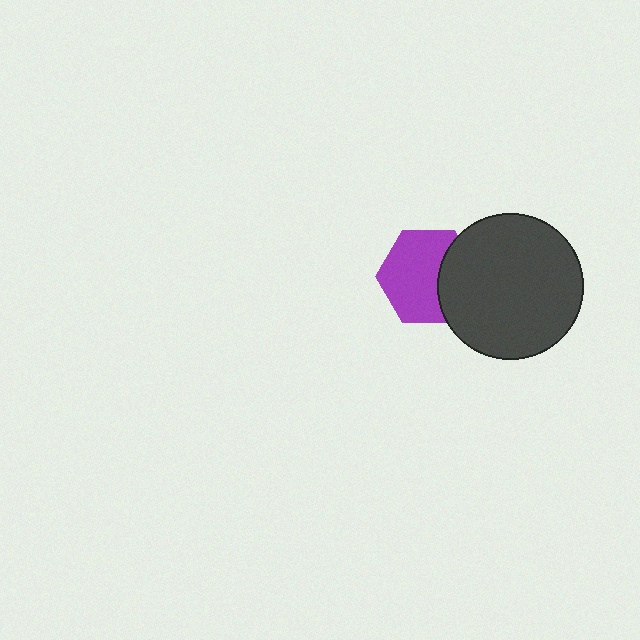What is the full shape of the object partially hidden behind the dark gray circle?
The partially hidden object is a purple hexagon.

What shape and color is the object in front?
The object in front is a dark gray circle.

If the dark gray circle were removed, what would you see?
You would see the complete purple hexagon.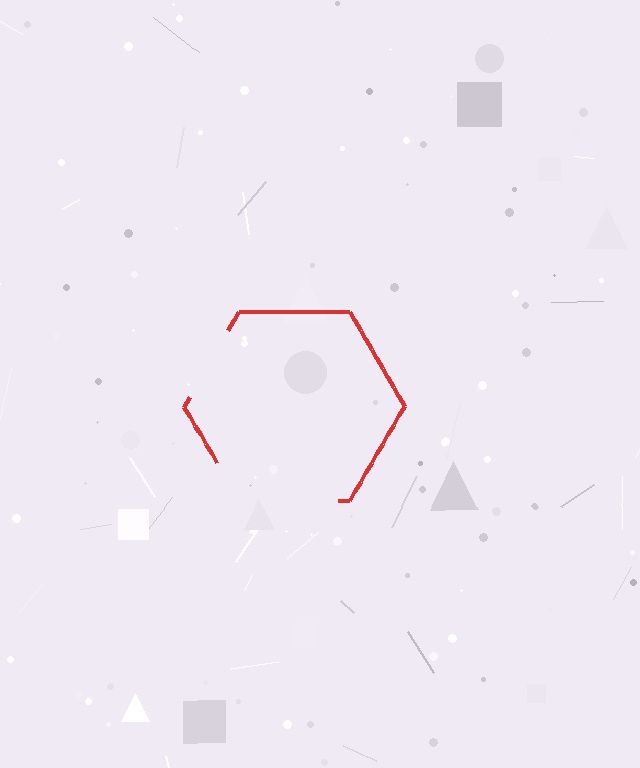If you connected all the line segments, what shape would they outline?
They would outline a hexagon.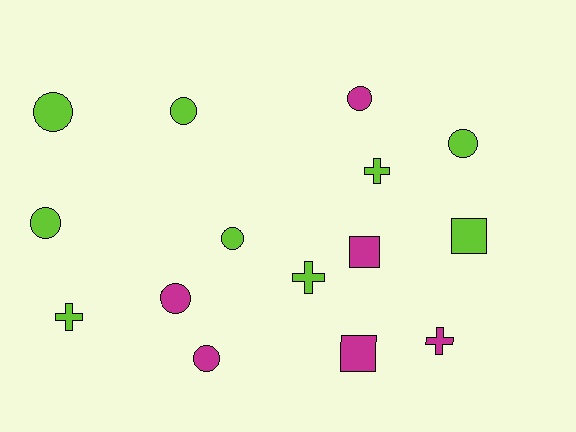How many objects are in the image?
There are 15 objects.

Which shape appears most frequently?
Circle, with 8 objects.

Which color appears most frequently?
Lime, with 9 objects.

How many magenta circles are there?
There are 3 magenta circles.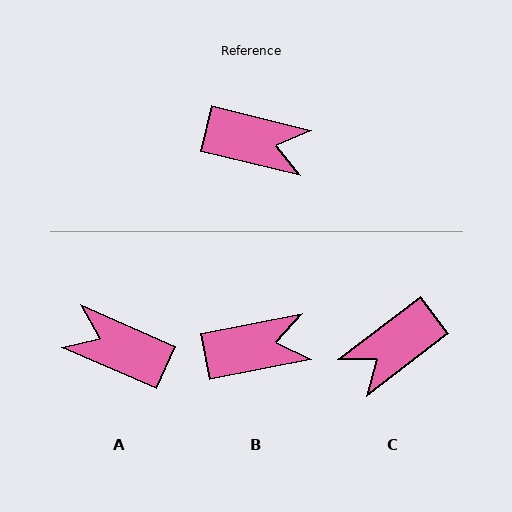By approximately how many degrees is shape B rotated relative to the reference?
Approximately 24 degrees counter-clockwise.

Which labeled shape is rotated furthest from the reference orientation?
A, about 170 degrees away.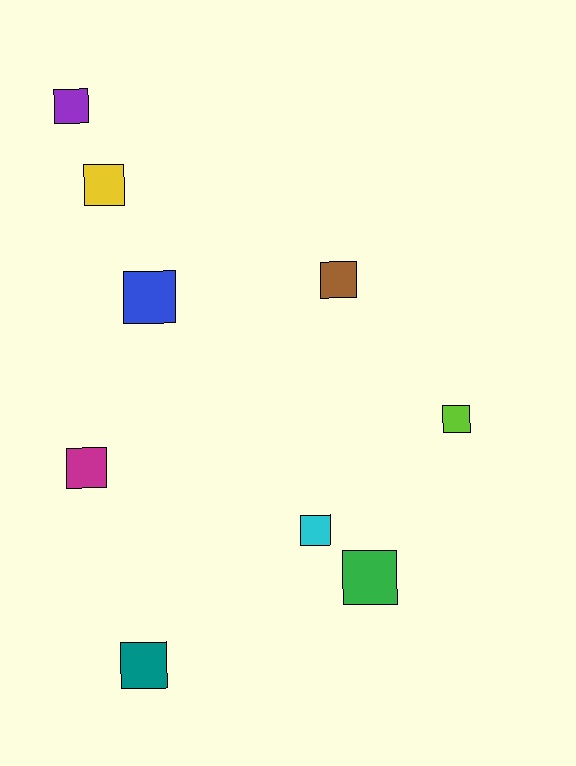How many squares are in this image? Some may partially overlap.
There are 9 squares.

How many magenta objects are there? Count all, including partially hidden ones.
There is 1 magenta object.